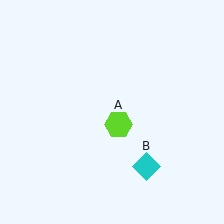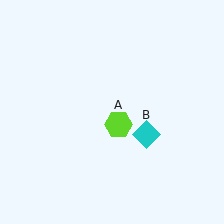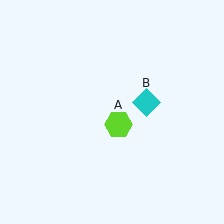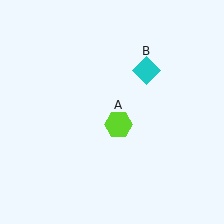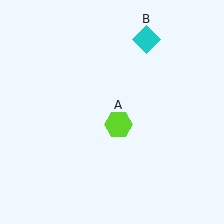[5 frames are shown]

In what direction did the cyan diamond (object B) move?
The cyan diamond (object B) moved up.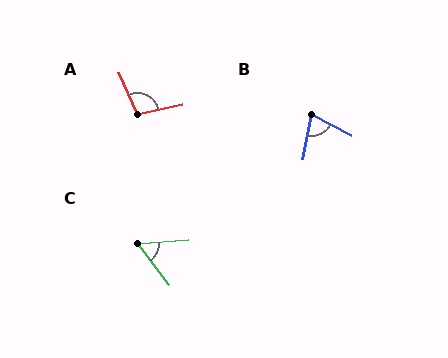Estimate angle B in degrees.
Approximately 73 degrees.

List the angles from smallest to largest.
C (57°), B (73°), A (101°).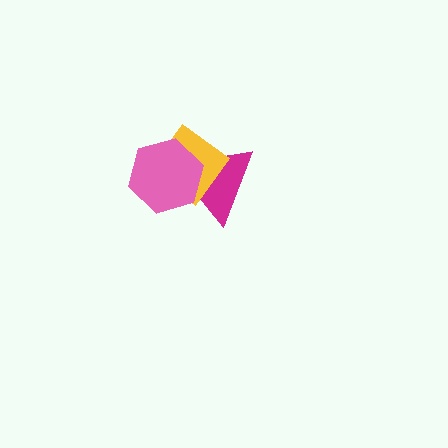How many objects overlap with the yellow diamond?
2 objects overlap with the yellow diamond.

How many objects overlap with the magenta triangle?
2 objects overlap with the magenta triangle.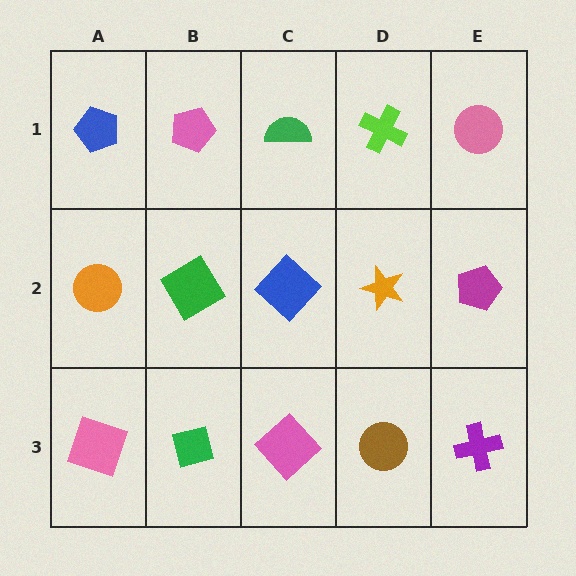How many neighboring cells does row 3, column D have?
3.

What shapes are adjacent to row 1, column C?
A blue diamond (row 2, column C), a pink pentagon (row 1, column B), a lime cross (row 1, column D).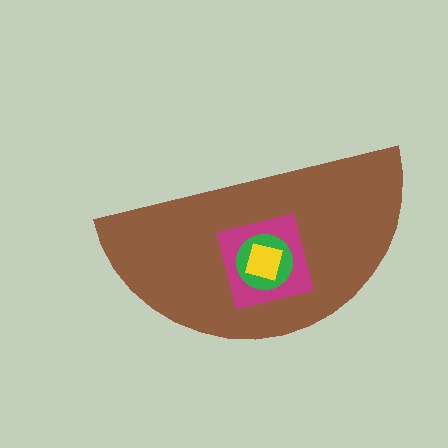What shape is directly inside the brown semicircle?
The magenta square.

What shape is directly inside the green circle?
The yellow square.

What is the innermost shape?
The yellow square.